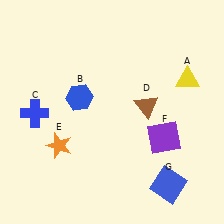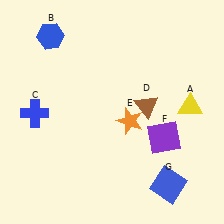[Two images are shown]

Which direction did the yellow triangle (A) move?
The yellow triangle (A) moved down.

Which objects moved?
The objects that moved are: the yellow triangle (A), the blue hexagon (B), the orange star (E).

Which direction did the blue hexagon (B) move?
The blue hexagon (B) moved up.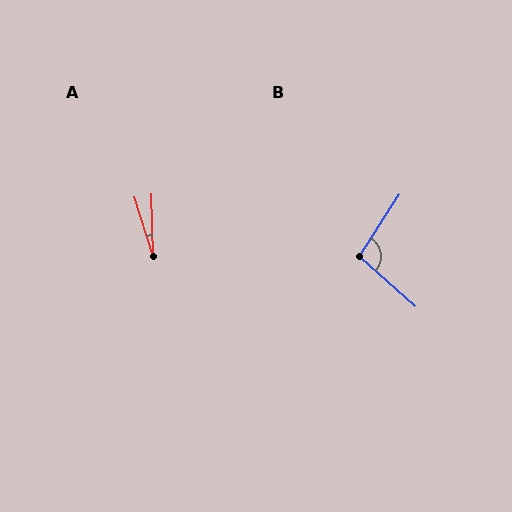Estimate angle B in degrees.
Approximately 99 degrees.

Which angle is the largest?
B, at approximately 99 degrees.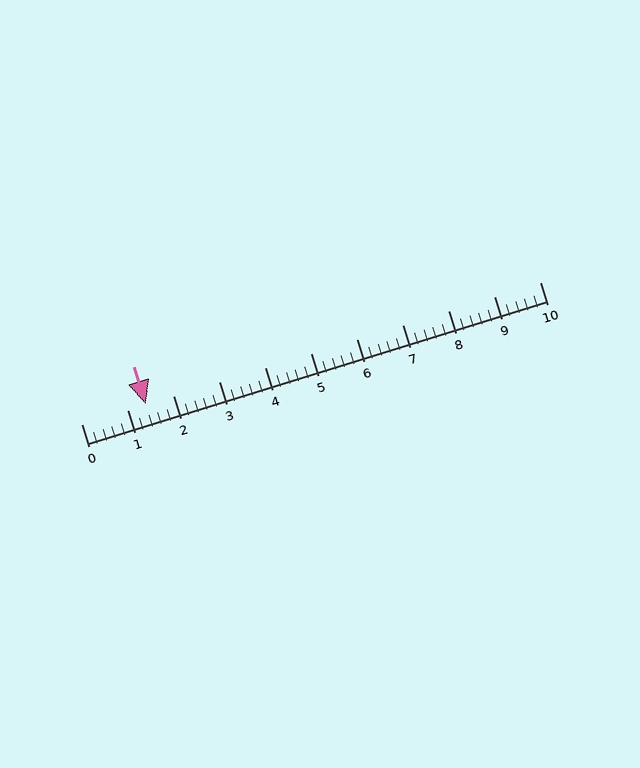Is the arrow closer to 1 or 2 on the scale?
The arrow is closer to 1.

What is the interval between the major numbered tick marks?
The major tick marks are spaced 1 units apart.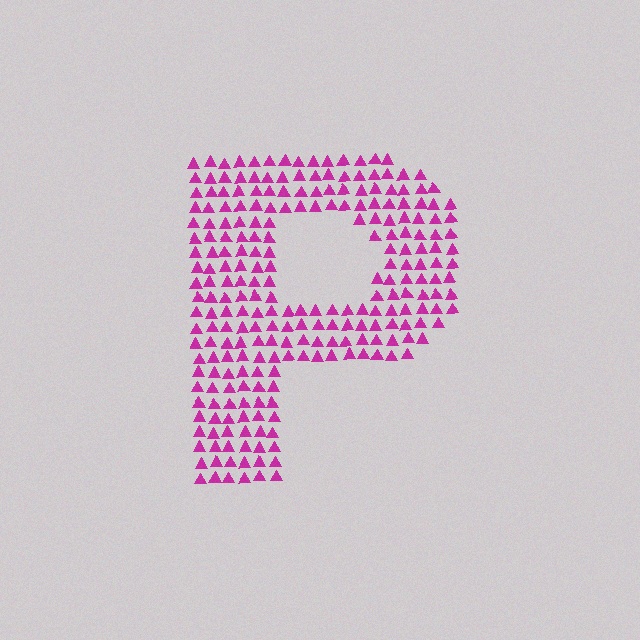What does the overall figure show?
The overall figure shows the letter P.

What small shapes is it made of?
It is made of small triangles.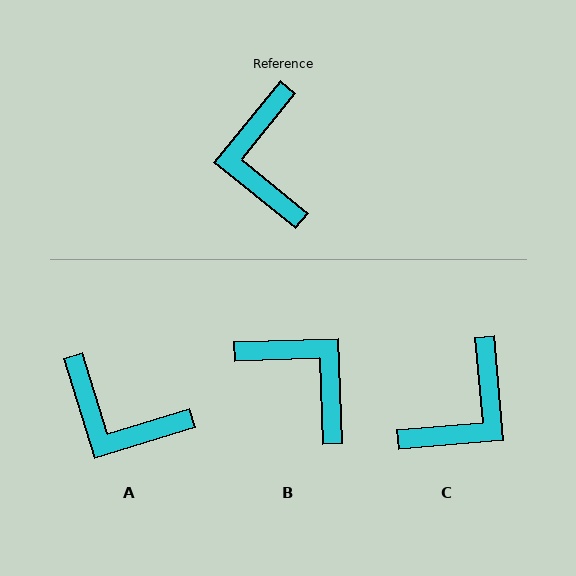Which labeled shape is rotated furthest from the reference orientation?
B, about 139 degrees away.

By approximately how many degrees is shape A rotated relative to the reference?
Approximately 56 degrees counter-clockwise.